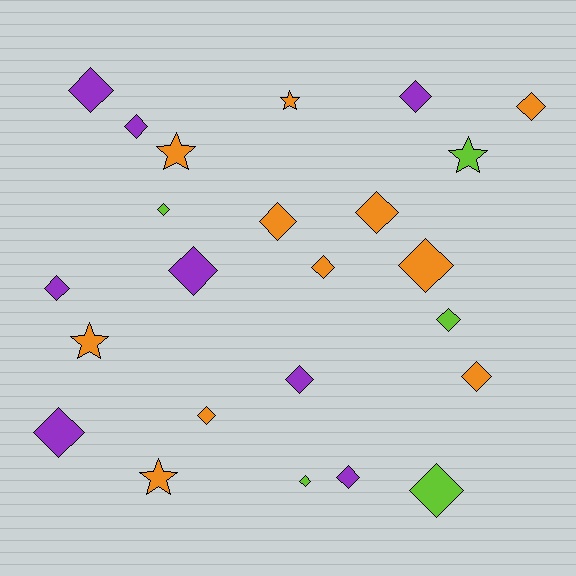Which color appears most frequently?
Orange, with 11 objects.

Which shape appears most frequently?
Diamond, with 19 objects.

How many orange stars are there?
There are 4 orange stars.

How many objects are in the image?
There are 24 objects.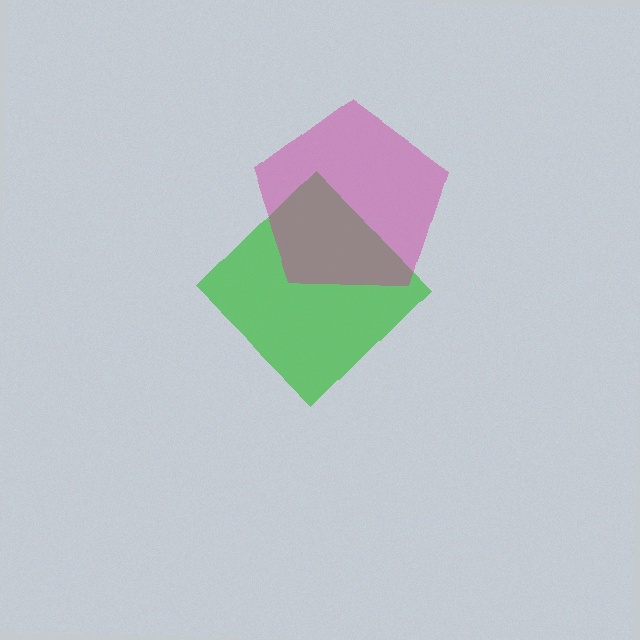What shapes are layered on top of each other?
The layered shapes are: a green diamond, a magenta pentagon.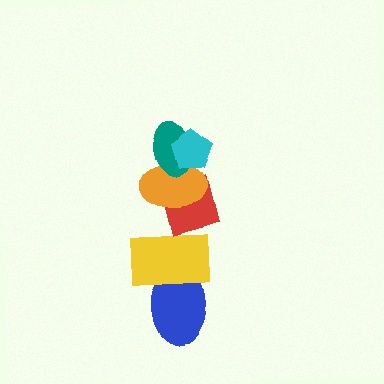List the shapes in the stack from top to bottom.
From top to bottom: the cyan pentagon, the teal ellipse, the orange ellipse, the red square, the yellow rectangle, the blue ellipse.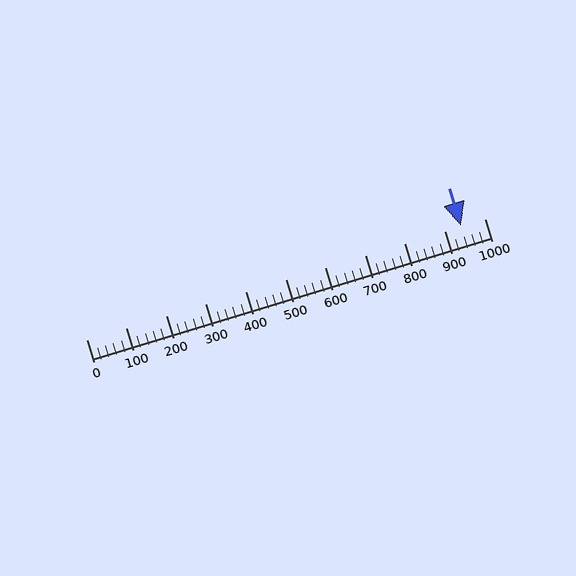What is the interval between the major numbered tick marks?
The major tick marks are spaced 100 units apart.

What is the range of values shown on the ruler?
The ruler shows values from 0 to 1000.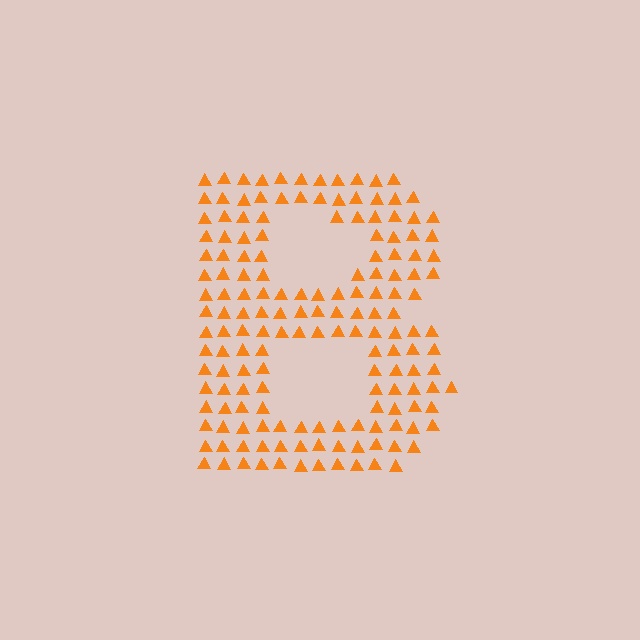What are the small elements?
The small elements are triangles.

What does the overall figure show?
The overall figure shows the letter B.